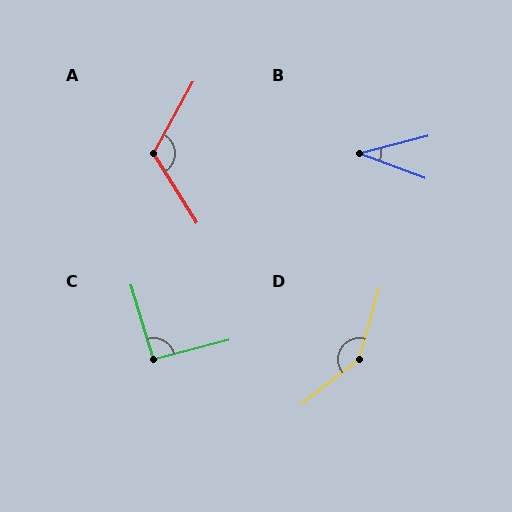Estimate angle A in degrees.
Approximately 119 degrees.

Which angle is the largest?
D, at approximately 144 degrees.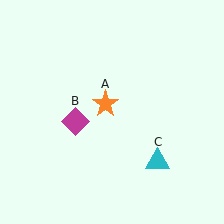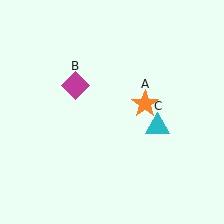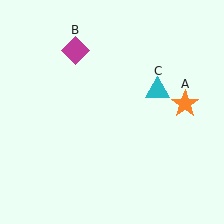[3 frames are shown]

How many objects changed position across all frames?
3 objects changed position: orange star (object A), magenta diamond (object B), cyan triangle (object C).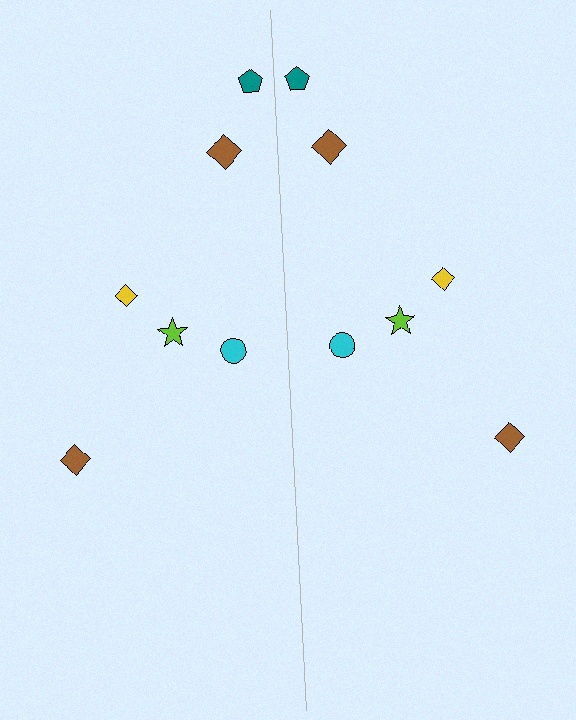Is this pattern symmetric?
Yes, this pattern has bilateral (reflection) symmetry.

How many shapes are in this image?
There are 12 shapes in this image.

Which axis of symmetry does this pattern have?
The pattern has a vertical axis of symmetry running through the center of the image.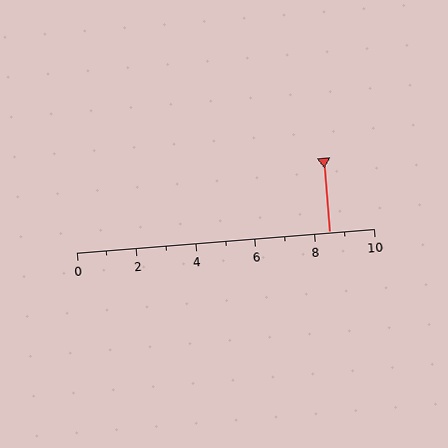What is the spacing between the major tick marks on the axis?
The major ticks are spaced 2 apart.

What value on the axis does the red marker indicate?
The marker indicates approximately 8.5.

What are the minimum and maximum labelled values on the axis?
The axis runs from 0 to 10.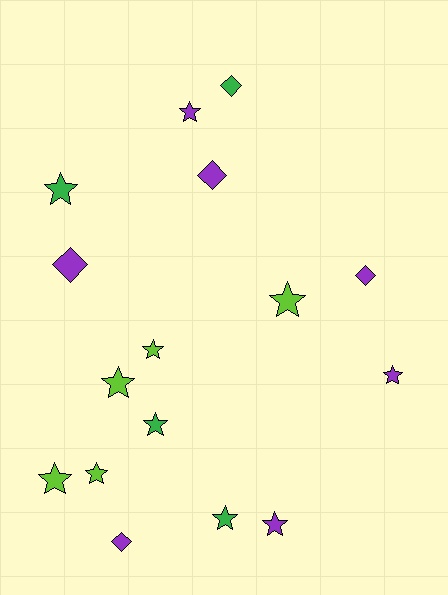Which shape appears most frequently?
Star, with 11 objects.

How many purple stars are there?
There are 3 purple stars.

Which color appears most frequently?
Purple, with 7 objects.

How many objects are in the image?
There are 16 objects.